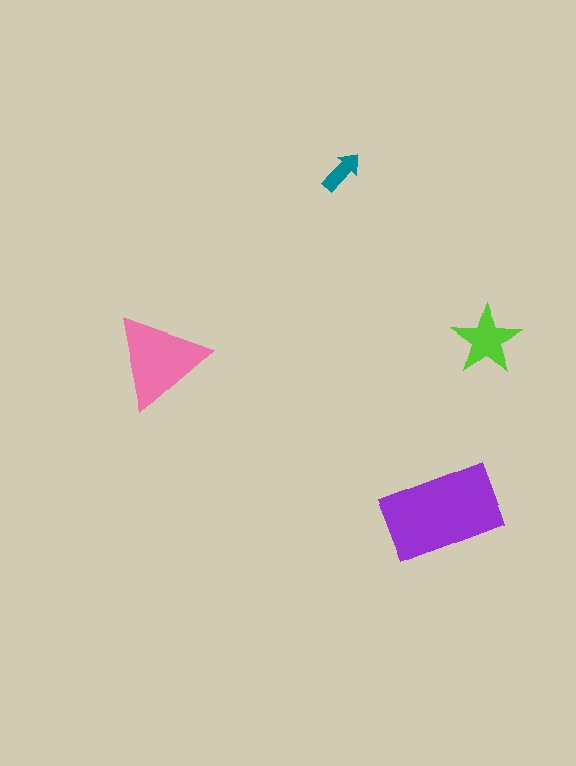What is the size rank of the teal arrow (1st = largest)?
4th.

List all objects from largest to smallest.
The purple rectangle, the pink triangle, the lime star, the teal arrow.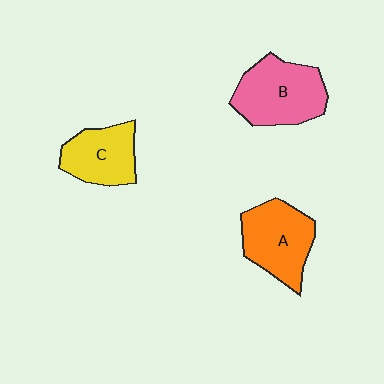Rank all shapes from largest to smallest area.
From largest to smallest: B (pink), A (orange), C (yellow).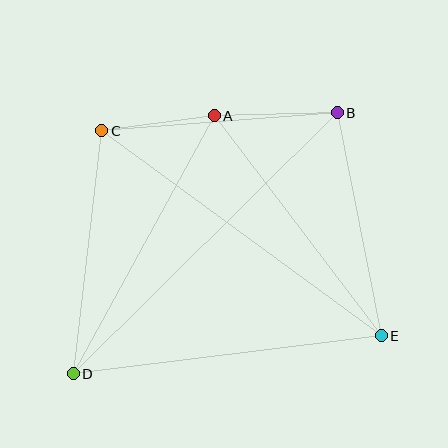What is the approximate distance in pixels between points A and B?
The distance between A and B is approximately 123 pixels.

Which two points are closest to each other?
Points A and C are closest to each other.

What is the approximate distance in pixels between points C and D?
The distance between C and D is approximately 245 pixels.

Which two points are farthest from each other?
Points B and D are farthest from each other.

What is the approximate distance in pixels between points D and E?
The distance between D and E is approximately 310 pixels.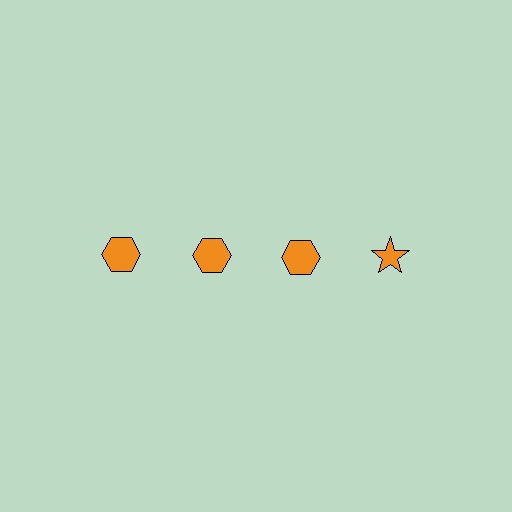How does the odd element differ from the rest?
It has a different shape: star instead of hexagon.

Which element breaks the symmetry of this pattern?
The orange star in the top row, second from right column breaks the symmetry. All other shapes are orange hexagons.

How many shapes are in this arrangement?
There are 4 shapes arranged in a grid pattern.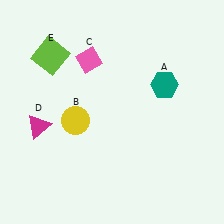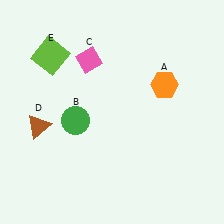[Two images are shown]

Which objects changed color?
A changed from teal to orange. B changed from yellow to green. D changed from magenta to brown.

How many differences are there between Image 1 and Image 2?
There are 3 differences between the two images.